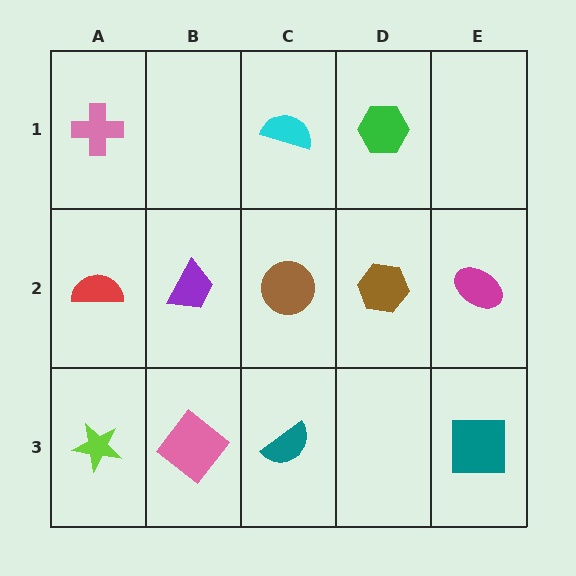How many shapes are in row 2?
5 shapes.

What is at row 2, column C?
A brown circle.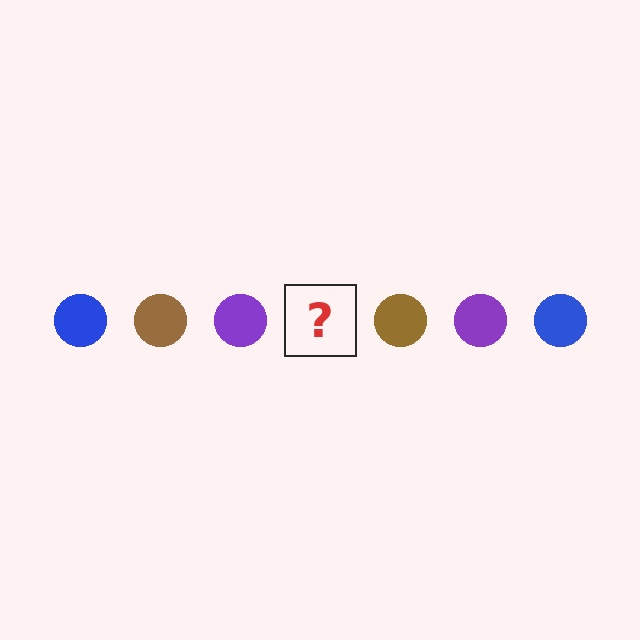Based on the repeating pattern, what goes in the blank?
The blank should be a blue circle.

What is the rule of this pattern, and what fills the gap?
The rule is that the pattern cycles through blue, brown, purple circles. The gap should be filled with a blue circle.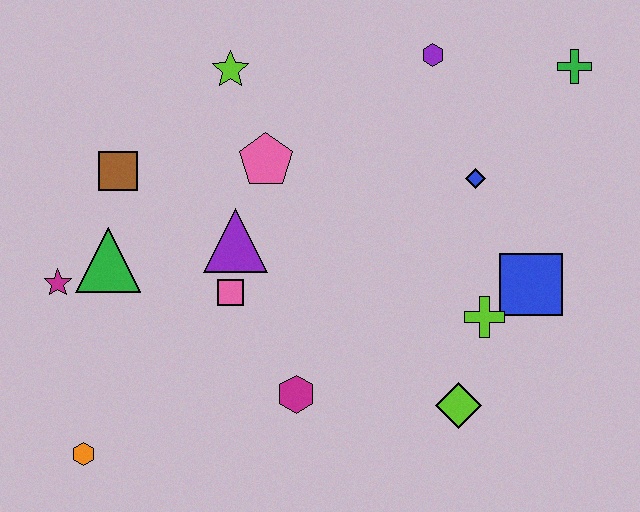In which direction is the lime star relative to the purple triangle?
The lime star is above the purple triangle.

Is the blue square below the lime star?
Yes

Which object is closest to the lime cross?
The blue square is closest to the lime cross.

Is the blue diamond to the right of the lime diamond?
Yes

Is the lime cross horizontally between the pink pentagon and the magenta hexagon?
No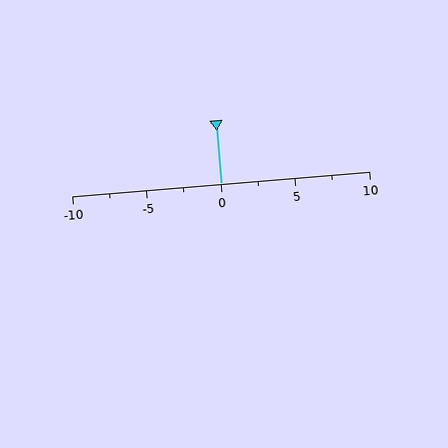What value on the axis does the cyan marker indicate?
The marker indicates approximately 0.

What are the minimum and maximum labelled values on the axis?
The axis runs from -10 to 10.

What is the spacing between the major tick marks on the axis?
The major ticks are spaced 5 apart.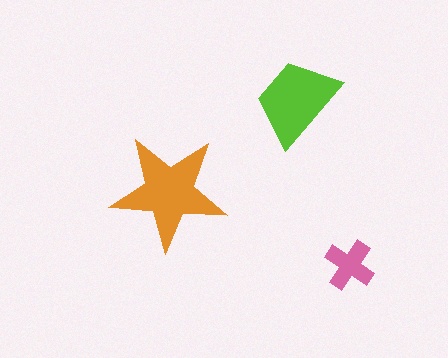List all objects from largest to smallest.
The orange star, the lime trapezoid, the pink cross.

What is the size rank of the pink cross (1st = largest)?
3rd.